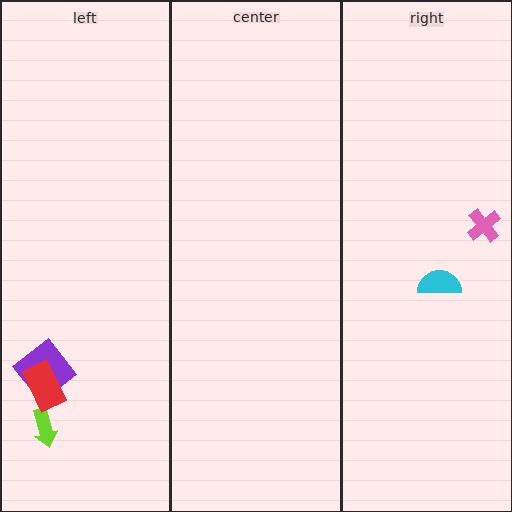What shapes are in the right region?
The cyan semicircle, the pink cross.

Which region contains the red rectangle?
The left region.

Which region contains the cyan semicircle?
The right region.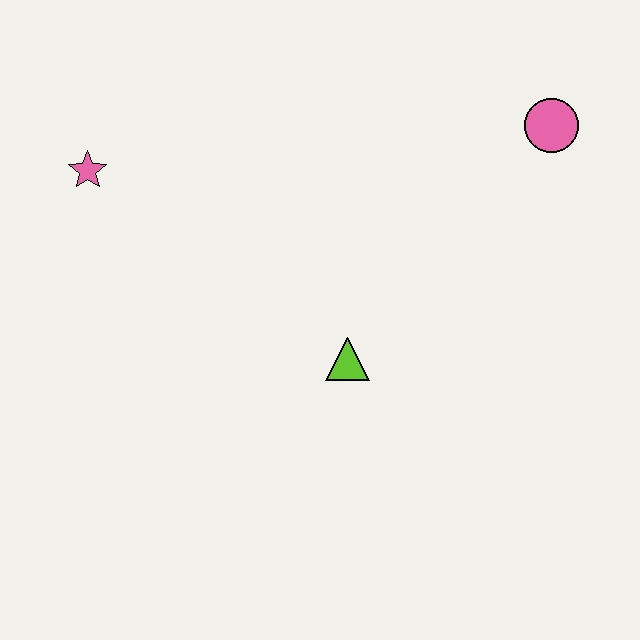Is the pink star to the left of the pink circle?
Yes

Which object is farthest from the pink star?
The pink circle is farthest from the pink star.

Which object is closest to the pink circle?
The lime triangle is closest to the pink circle.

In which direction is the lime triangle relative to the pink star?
The lime triangle is to the right of the pink star.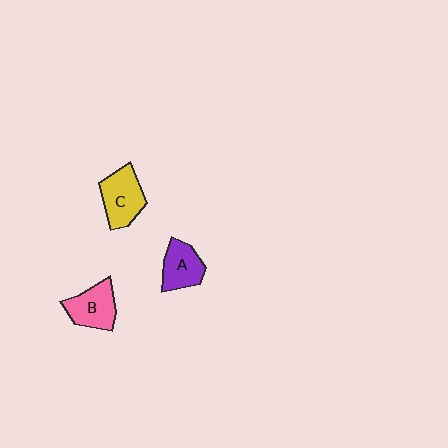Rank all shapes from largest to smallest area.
From largest to smallest: C (yellow), B (pink), A (purple).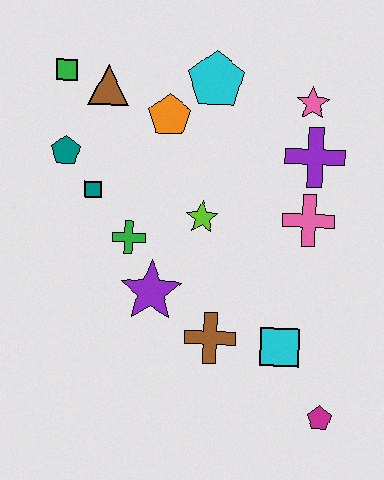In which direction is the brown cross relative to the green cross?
The brown cross is below the green cross.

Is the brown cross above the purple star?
No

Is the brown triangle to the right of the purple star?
No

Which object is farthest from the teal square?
The magenta pentagon is farthest from the teal square.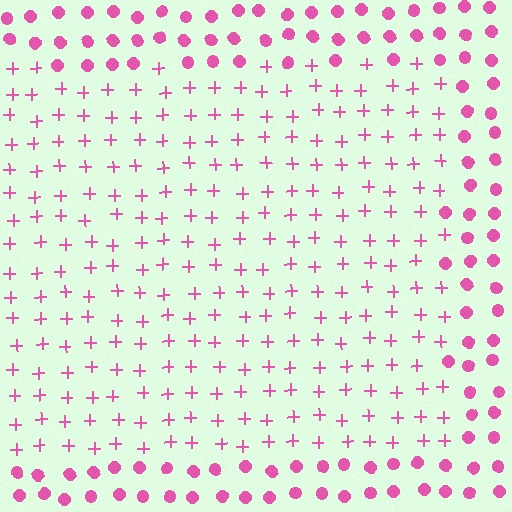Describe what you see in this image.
The image is filled with small pink elements arranged in a uniform grid. A rectangle-shaped region contains plus signs, while the surrounding area contains circles. The boundary is defined purely by the change in element shape.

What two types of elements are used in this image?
The image uses plus signs inside the rectangle region and circles outside it.